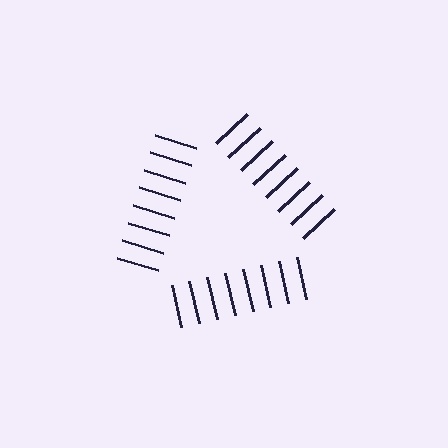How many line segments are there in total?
24 — 8 along each of the 3 edges.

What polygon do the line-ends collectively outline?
An illusory triangle — the line segments terminate on its edges but no continuous stroke is drawn.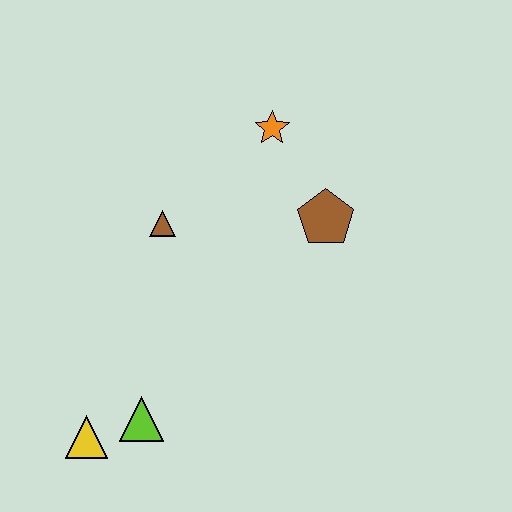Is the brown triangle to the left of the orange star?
Yes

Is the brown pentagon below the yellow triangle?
No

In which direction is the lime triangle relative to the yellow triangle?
The lime triangle is to the right of the yellow triangle.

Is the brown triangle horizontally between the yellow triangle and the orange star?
Yes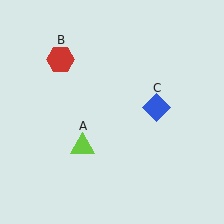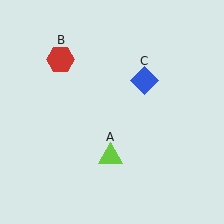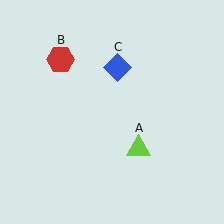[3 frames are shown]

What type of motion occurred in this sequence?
The lime triangle (object A), blue diamond (object C) rotated counterclockwise around the center of the scene.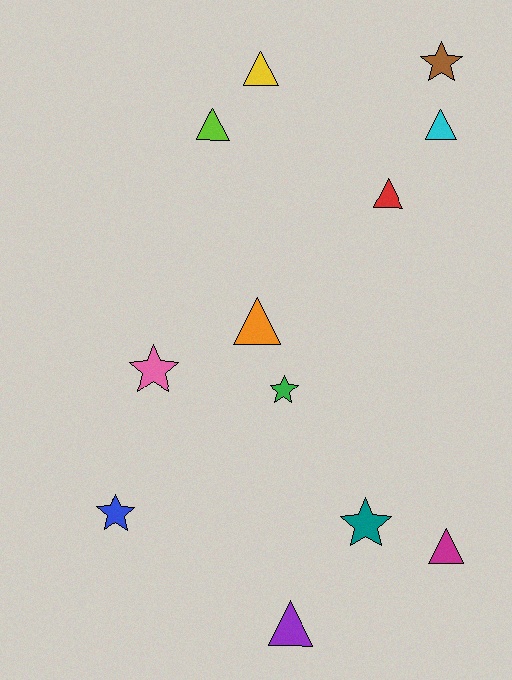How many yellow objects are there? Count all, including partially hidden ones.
There is 1 yellow object.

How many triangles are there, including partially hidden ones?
There are 7 triangles.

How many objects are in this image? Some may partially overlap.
There are 12 objects.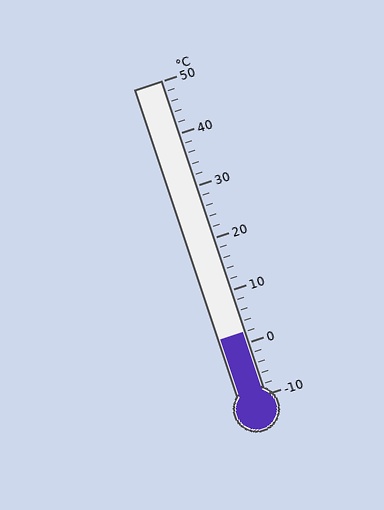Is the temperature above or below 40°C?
The temperature is below 40°C.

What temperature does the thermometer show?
The thermometer shows approximately 2°C.